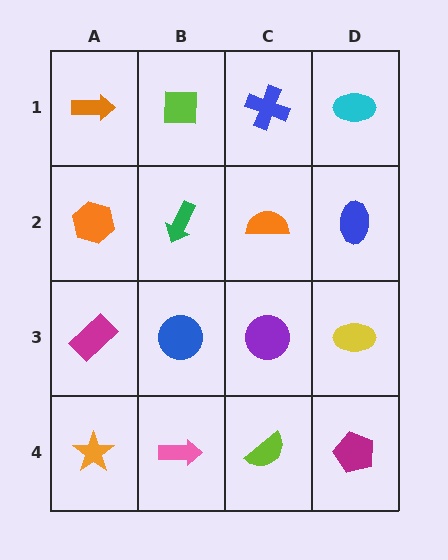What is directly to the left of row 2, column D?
An orange semicircle.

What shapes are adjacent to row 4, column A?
A magenta rectangle (row 3, column A), a pink arrow (row 4, column B).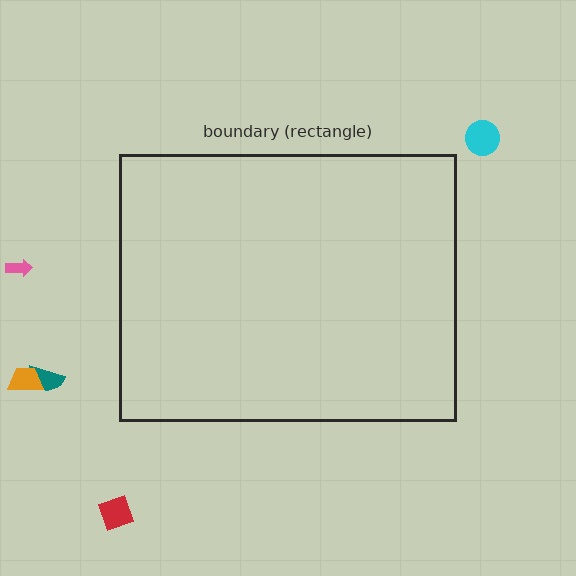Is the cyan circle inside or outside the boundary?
Outside.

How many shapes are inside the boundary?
0 inside, 5 outside.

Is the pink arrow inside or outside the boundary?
Outside.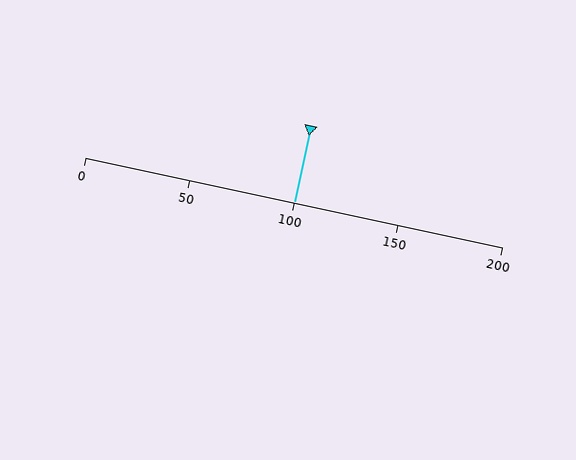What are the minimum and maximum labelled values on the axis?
The axis runs from 0 to 200.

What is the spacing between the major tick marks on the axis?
The major ticks are spaced 50 apart.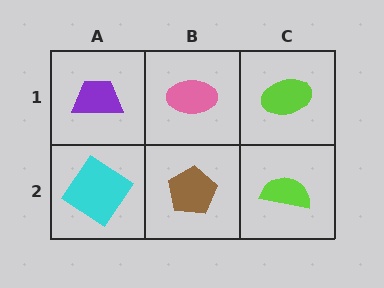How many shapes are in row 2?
3 shapes.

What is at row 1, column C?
A lime ellipse.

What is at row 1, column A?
A purple trapezoid.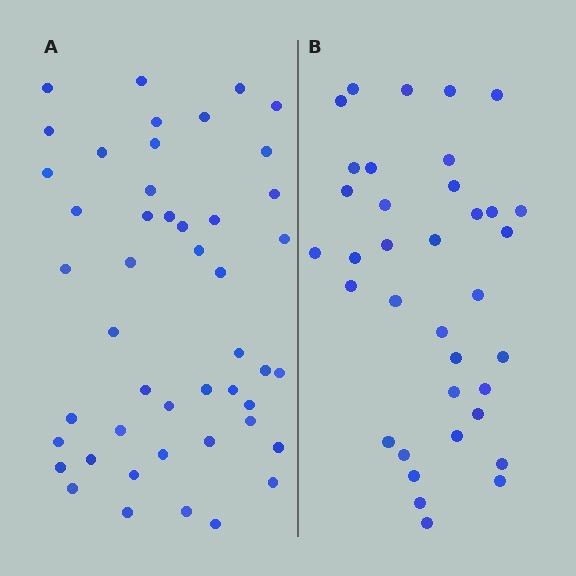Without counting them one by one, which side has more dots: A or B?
Region A (the left region) has more dots.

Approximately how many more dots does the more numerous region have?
Region A has roughly 12 or so more dots than region B.